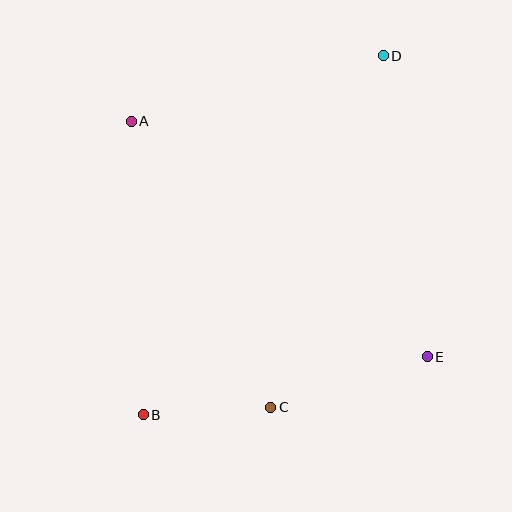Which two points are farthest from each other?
Points B and D are farthest from each other.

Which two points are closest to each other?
Points B and C are closest to each other.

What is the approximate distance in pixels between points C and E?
The distance between C and E is approximately 164 pixels.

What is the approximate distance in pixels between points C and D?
The distance between C and D is approximately 369 pixels.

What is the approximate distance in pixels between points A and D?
The distance between A and D is approximately 261 pixels.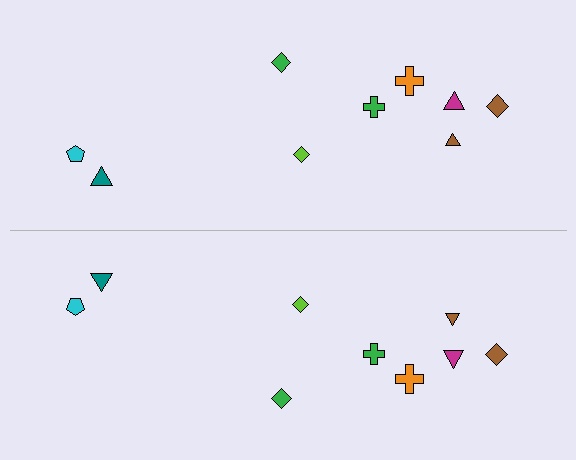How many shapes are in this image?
There are 18 shapes in this image.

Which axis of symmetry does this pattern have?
The pattern has a horizontal axis of symmetry running through the center of the image.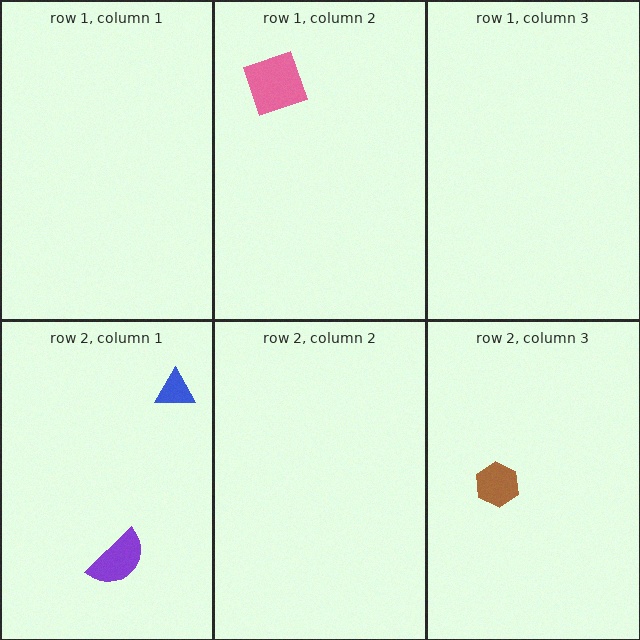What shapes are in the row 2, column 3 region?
The brown hexagon.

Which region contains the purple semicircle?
The row 2, column 1 region.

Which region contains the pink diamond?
The row 1, column 2 region.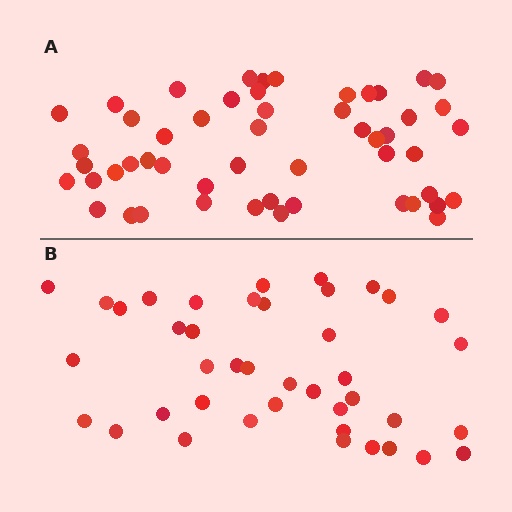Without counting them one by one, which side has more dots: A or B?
Region A (the top region) has more dots.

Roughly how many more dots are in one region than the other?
Region A has roughly 12 or so more dots than region B.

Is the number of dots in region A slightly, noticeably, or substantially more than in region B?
Region A has noticeably more, but not dramatically so. The ratio is roughly 1.3 to 1.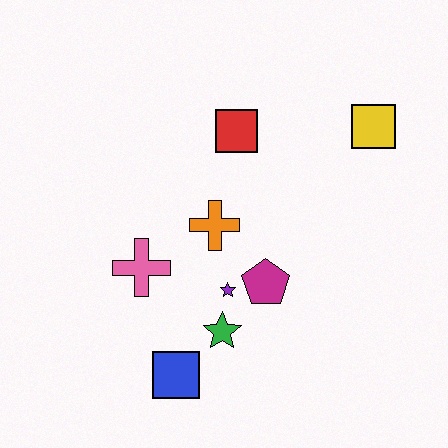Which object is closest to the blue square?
The green star is closest to the blue square.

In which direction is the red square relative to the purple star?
The red square is above the purple star.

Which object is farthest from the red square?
The blue square is farthest from the red square.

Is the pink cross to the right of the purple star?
No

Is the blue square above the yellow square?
No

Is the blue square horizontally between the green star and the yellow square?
No